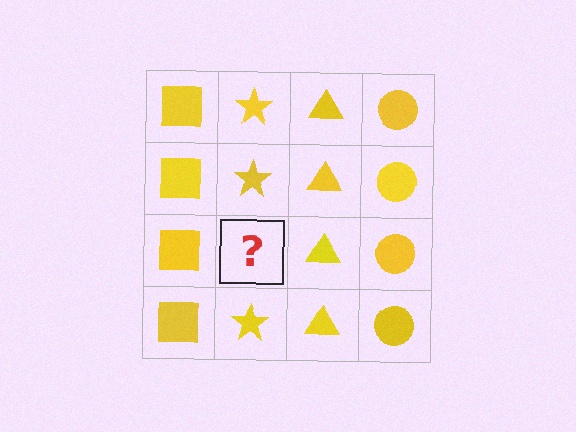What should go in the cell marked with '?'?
The missing cell should contain a yellow star.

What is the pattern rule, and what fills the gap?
The rule is that each column has a consistent shape. The gap should be filled with a yellow star.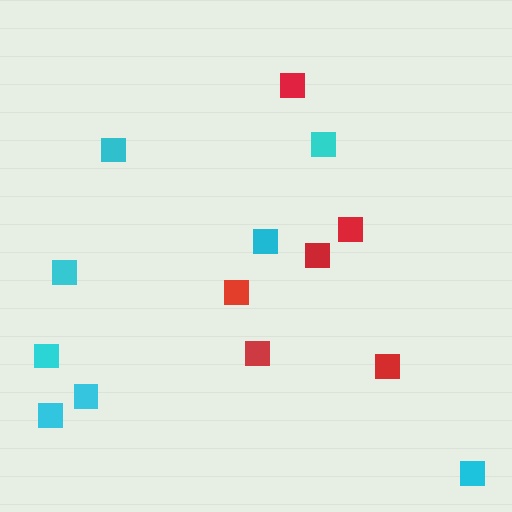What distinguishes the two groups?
There are 2 groups: one group of red squares (6) and one group of cyan squares (8).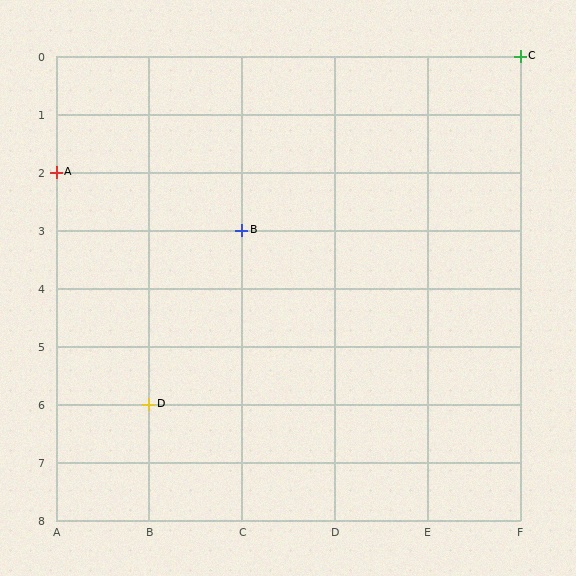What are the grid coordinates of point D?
Point D is at grid coordinates (B, 6).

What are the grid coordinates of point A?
Point A is at grid coordinates (A, 2).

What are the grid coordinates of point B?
Point B is at grid coordinates (C, 3).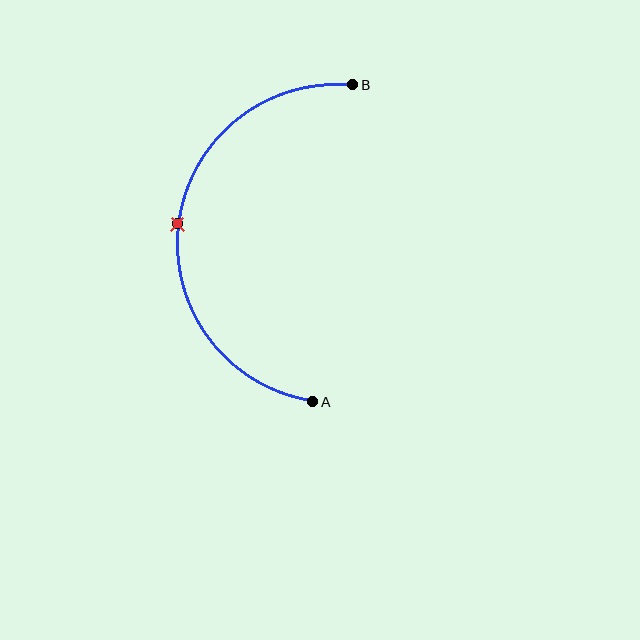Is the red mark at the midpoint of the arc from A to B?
Yes. The red mark lies on the arc at equal arc-length from both A and B — it is the arc midpoint.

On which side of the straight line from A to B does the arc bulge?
The arc bulges to the left of the straight line connecting A and B.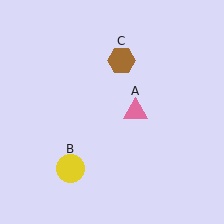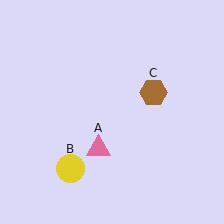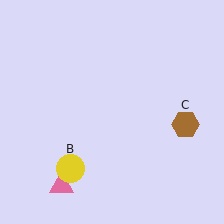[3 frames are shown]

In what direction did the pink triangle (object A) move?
The pink triangle (object A) moved down and to the left.